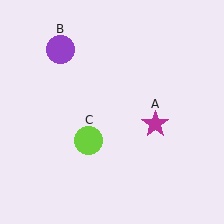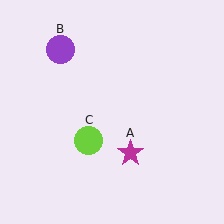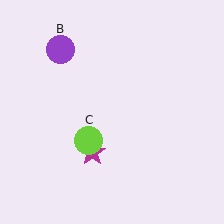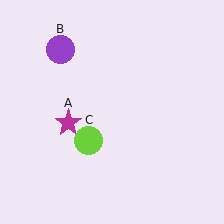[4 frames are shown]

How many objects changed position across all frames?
1 object changed position: magenta star (object A).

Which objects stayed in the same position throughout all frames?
Purple circle (object B) and lime circle (object C) remained stationary.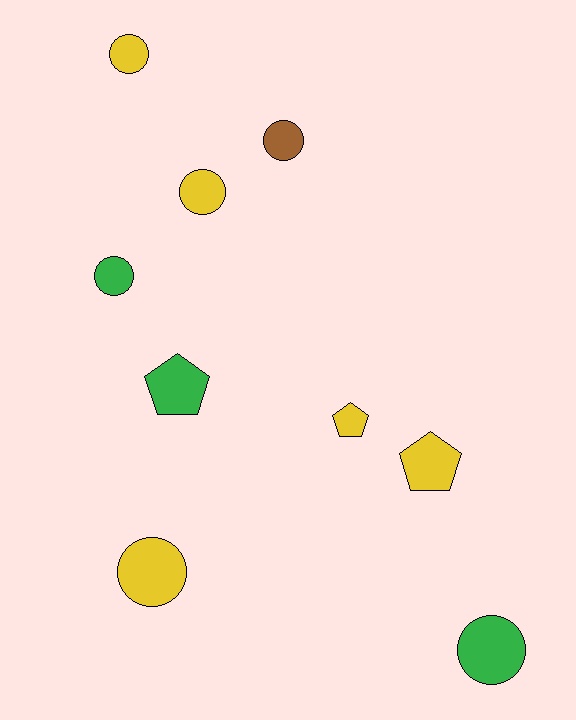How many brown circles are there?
There is 1 brown circle.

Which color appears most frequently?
Yellow, with 5 objects.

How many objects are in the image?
There are 9 objects.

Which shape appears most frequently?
Circle, with 6 objects.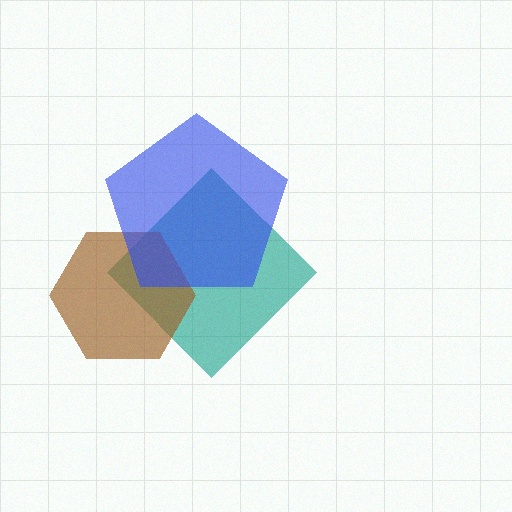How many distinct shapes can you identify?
There are 3 distinct shapes: a teal diamond, a brown hexagon, a blue pentagon.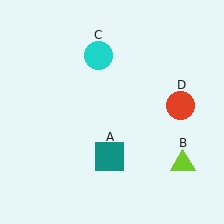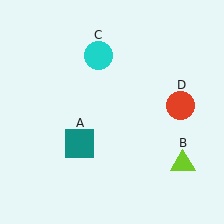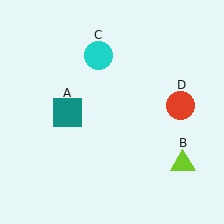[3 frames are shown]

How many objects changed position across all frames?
1 object changed position: teal square (object A).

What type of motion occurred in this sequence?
The teal square (object A) rotated clockwise around the center of the scene.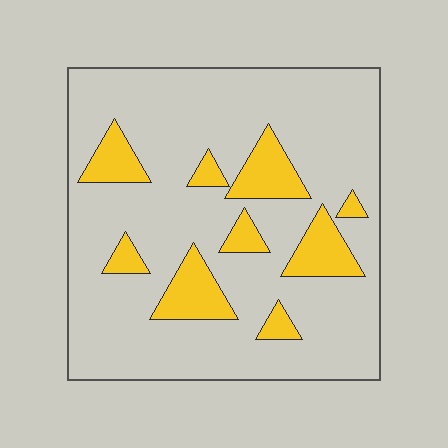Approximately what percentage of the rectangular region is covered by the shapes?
Approximately 20%.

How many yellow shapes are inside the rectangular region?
9.